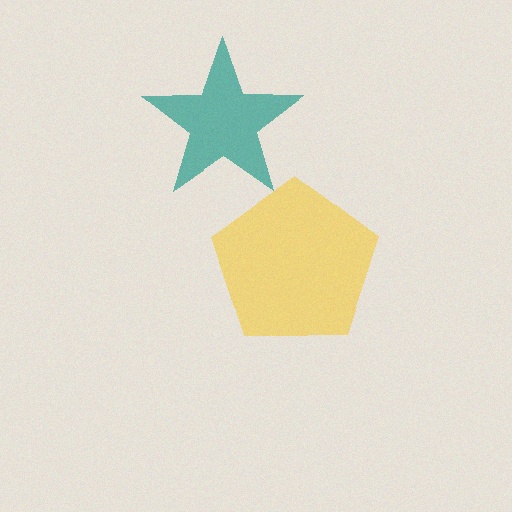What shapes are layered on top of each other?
The layered shapes are: a yellow pentagon, a teal star.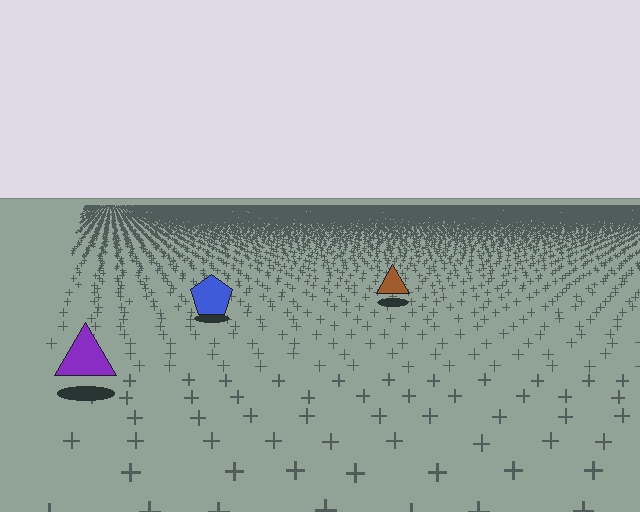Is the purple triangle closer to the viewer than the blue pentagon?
Yes. The purple triangle is closer — you can tell from the texture gradient: the ground texture is coarser near it.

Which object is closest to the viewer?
The purple triangle is closest. The texture marks near it are larger and more spread out.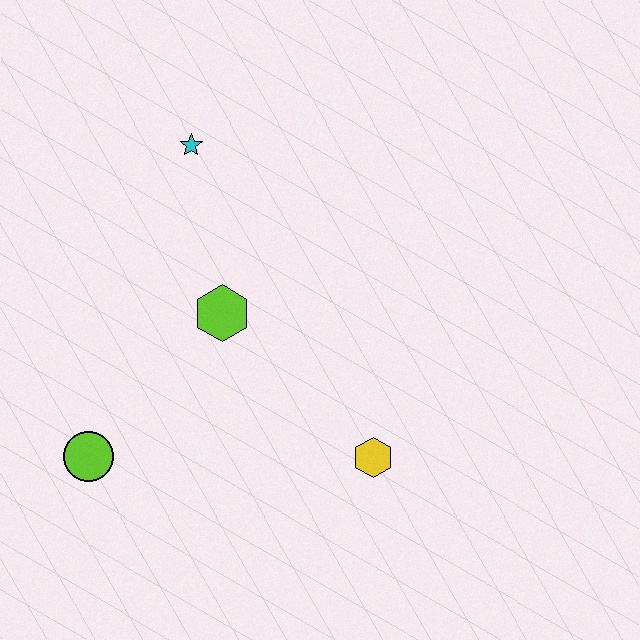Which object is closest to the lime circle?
The lime hexagon is closest to the lime circle.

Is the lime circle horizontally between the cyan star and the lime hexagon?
No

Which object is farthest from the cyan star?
The yellow hexagon is farthest from the cyan star.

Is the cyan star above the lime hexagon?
Yes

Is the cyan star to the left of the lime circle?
No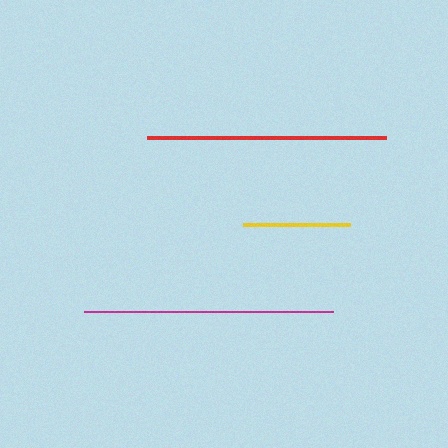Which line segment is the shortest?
The yellow line is the shortest at approximately 107 pixels.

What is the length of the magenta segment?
The magenta segment is approximately 249 pixels long.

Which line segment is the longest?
The magenta line is the longest at approximately 249 pixels.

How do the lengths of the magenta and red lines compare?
The magenta and red lines are approximately the same length.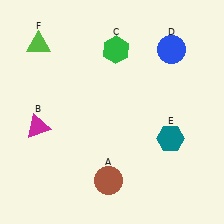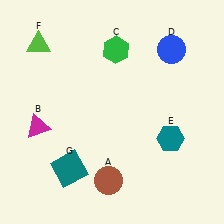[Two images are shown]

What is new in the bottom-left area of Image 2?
A teal square (G) was added in the bottom-left area of Image 2.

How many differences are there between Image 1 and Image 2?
There is 1 difference between the two images.